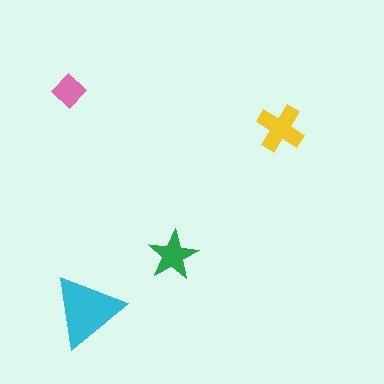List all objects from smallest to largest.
The pink diamond, the green star, the yellow cross, the cyan triangle.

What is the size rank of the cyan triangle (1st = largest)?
1st.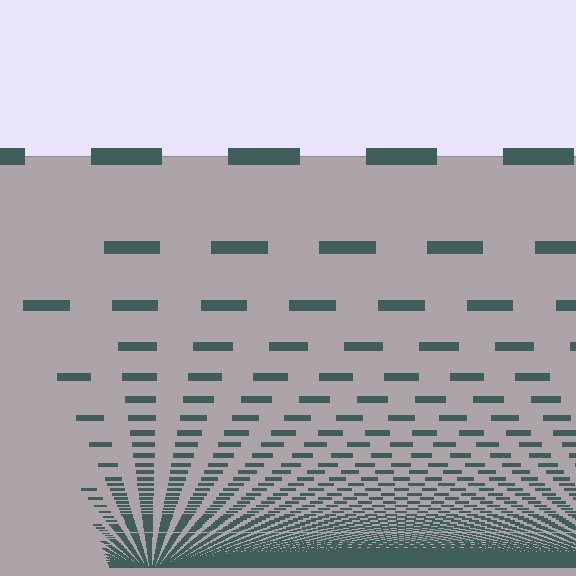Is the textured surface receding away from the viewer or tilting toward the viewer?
The surface appears to tilt toward the viewer. Texture elements get larger and sparser toward the top.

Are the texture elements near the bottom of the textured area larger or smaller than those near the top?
Smaller. The gradient is inverted — elements near the bottom are smaller and denser.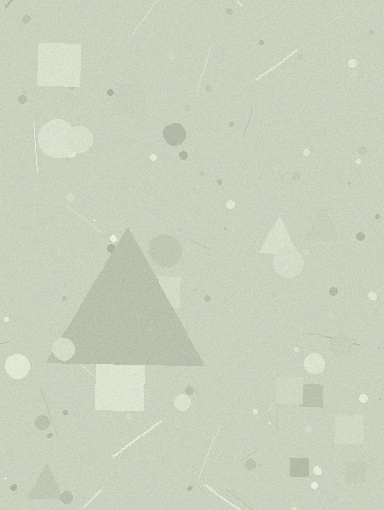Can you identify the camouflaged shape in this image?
The camouflaged shape is a triangle.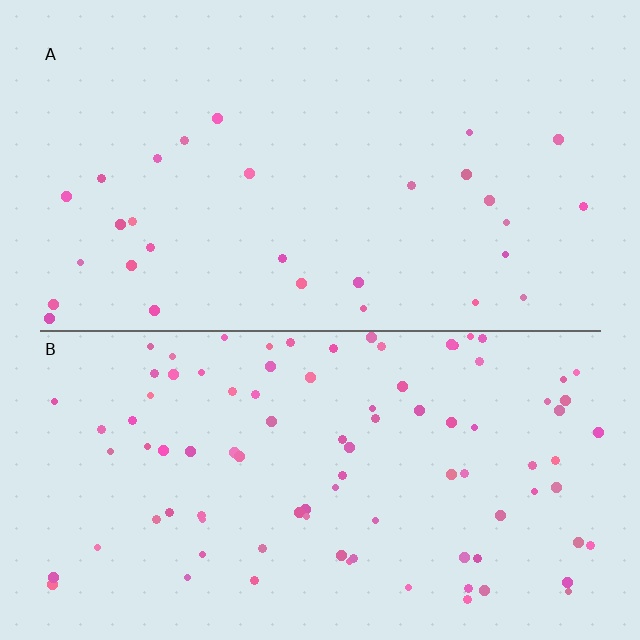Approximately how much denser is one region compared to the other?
Approximately 3.2× — region B over region A.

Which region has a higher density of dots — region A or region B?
B (the bottom).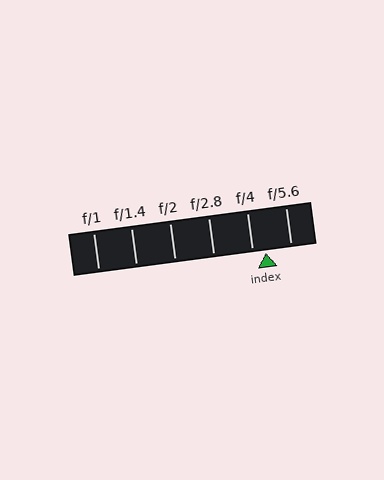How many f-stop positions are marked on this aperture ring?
There are 6 f-stop positions marked.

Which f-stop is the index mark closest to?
The index mark is closest to f/4.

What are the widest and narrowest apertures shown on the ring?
The widest aperture shown is f/1 and the narrowest is f/5.6.